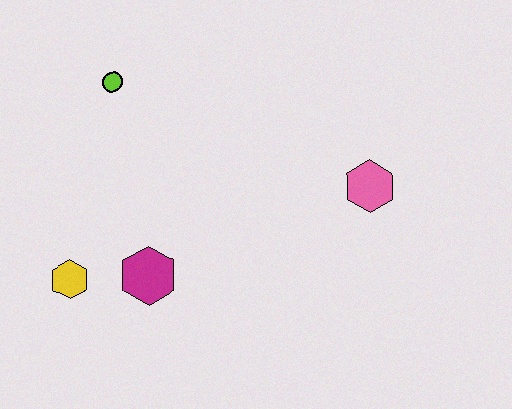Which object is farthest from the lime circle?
The pink hexagon is farthest from the lime circle.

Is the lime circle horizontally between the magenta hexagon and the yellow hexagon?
Yes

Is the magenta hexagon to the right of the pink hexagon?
No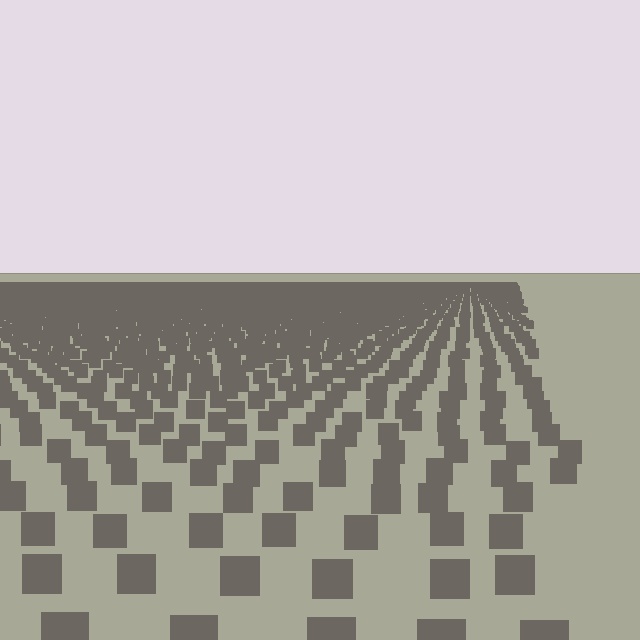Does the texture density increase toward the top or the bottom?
Density increases toward the top.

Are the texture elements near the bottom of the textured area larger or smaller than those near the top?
Larger. Near the bottom, elements are closer to the viewer and appear at a bigger on-screen size.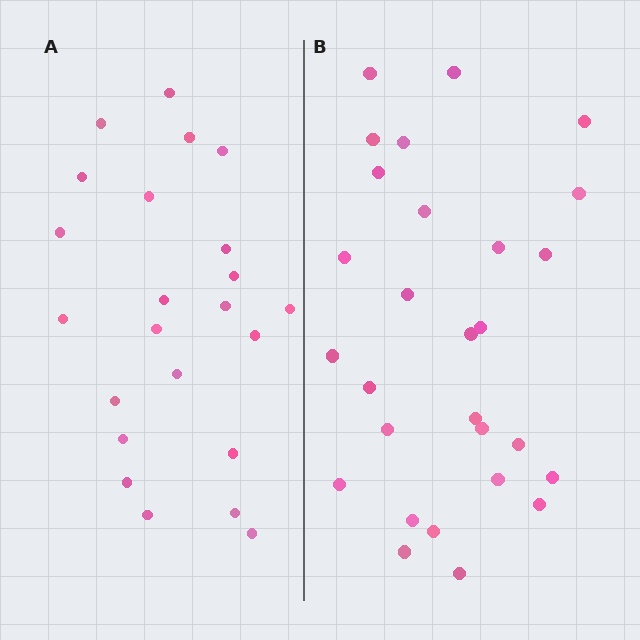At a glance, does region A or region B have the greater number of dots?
Region B (the right region) has more dots.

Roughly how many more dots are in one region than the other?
Region B has about 5 more dots than region A.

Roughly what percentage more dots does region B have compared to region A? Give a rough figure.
About 20% more.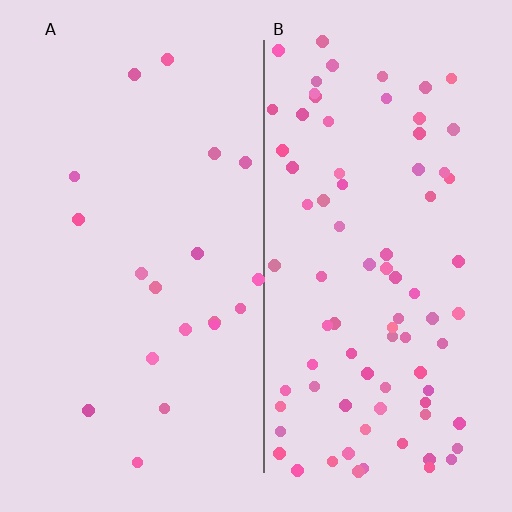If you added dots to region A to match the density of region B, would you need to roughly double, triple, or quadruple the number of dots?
Approximately quadruple.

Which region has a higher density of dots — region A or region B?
B (the right).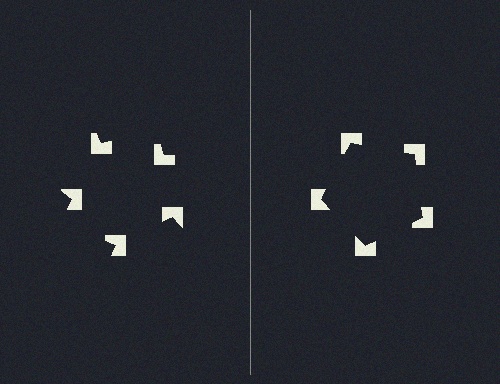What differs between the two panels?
The notched squares are positioned identically on both sides; only the wedge orientations differ. On the right they align to a pentagon; on the left they are misaligned.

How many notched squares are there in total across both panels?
10 — 5 on each side.